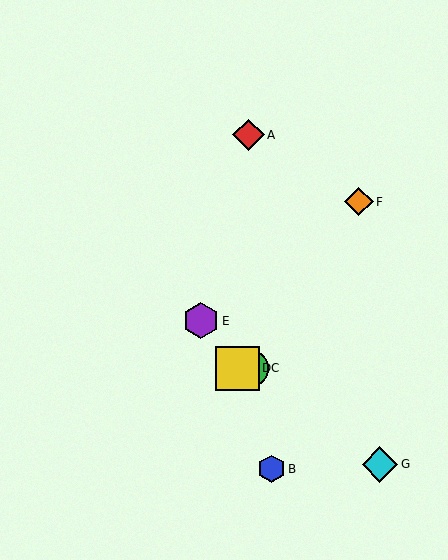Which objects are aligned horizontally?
Objects C, D are aligned horizontally.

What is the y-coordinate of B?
Object B is at y≈469.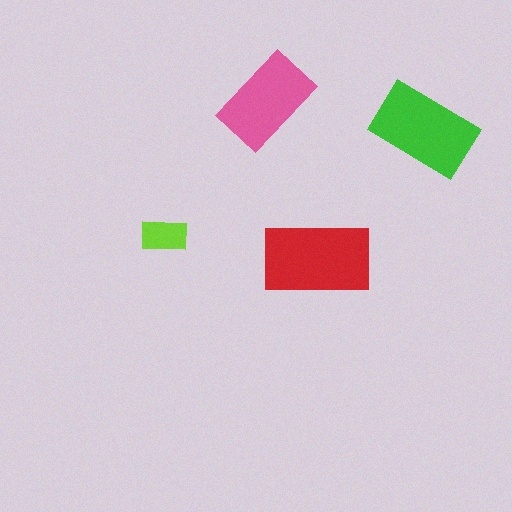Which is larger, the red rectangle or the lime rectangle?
The red one.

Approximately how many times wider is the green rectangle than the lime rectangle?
About 2 times wider.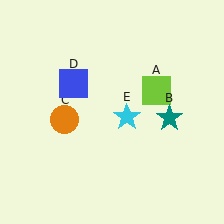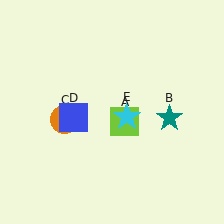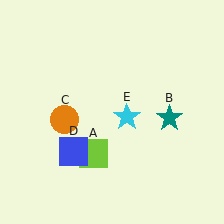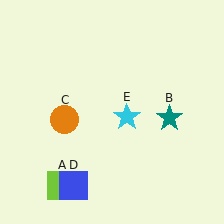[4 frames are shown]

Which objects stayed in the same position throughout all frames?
Teal star (object B) and orange circle (object C) and cyan star (object E) remained stationary.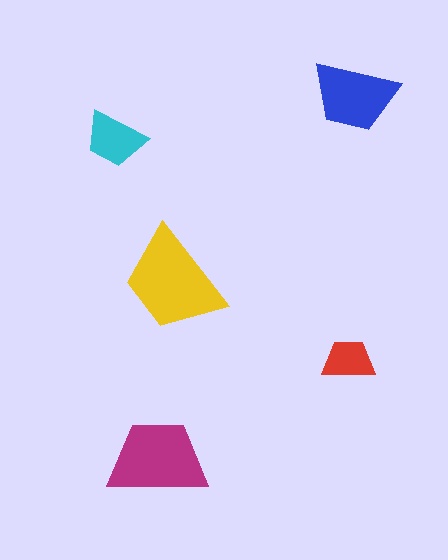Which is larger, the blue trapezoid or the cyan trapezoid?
The blue one.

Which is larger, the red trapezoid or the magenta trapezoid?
The magenta one.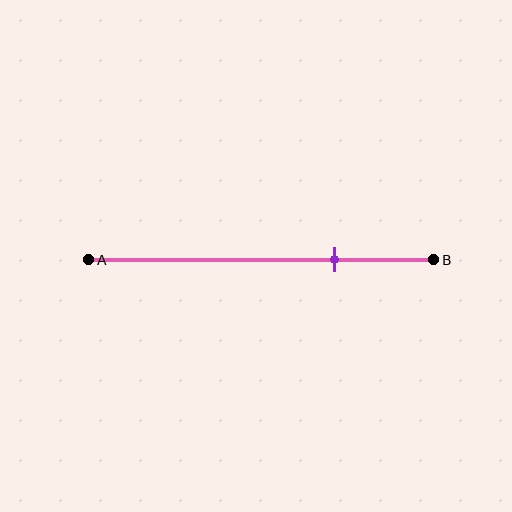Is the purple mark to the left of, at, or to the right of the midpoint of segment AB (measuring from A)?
The purple mark is to the right of the midpoint of segment AB.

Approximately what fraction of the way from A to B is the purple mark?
The purple mark is approximately 70% of the way from A to B.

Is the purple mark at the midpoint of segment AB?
No, the mark is at about 70% from A, not at the 50% midpoint.